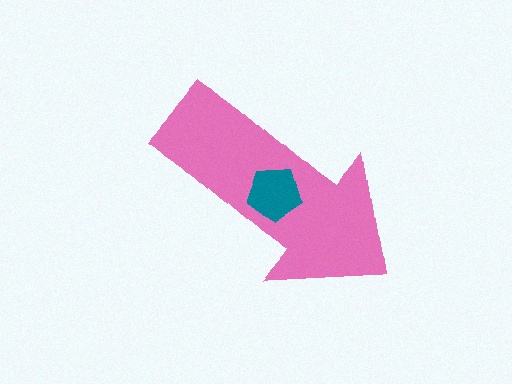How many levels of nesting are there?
2.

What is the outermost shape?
The pink arrow.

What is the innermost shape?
The teal pentagon.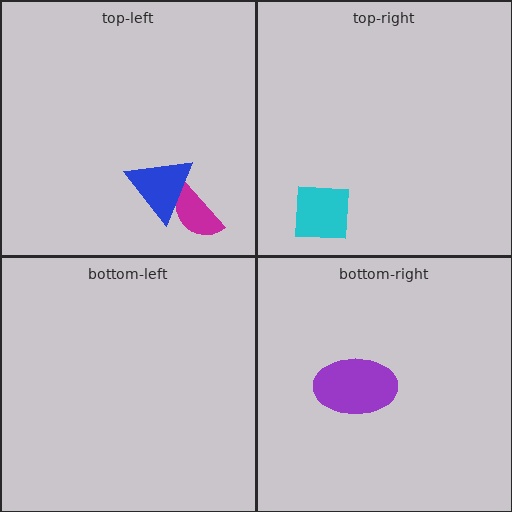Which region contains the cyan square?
The top-right region.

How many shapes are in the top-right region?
1.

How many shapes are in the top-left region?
2.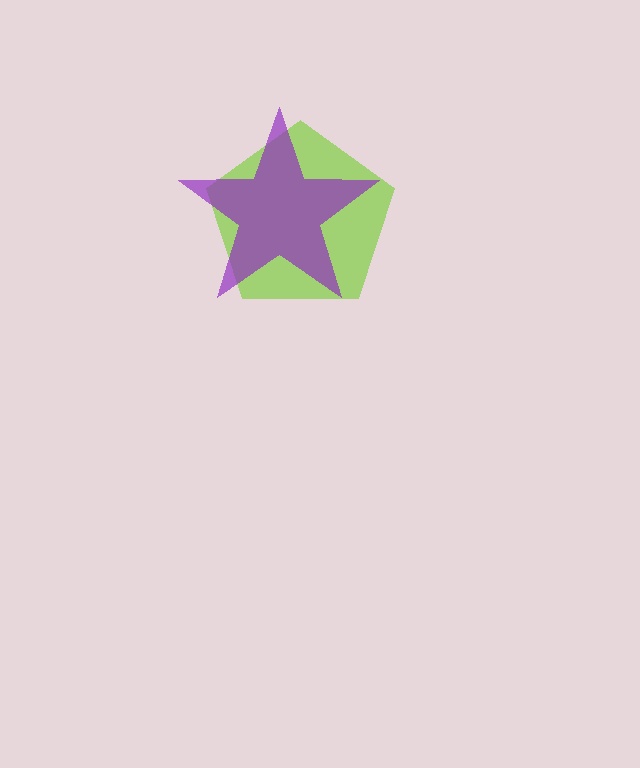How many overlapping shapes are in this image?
There are 2 overlapping shapes in the image.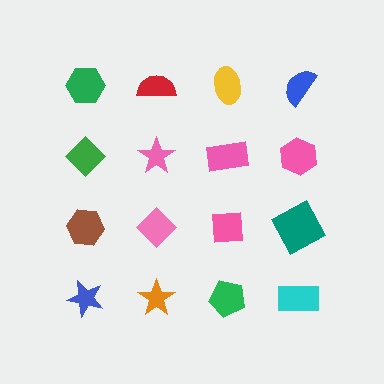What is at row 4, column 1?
A blue star.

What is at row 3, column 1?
A brown hexagon.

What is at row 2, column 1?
A green diamond.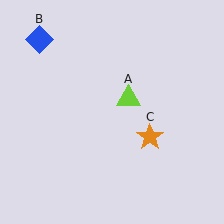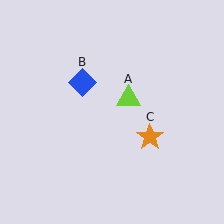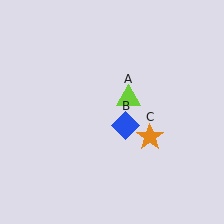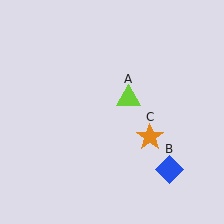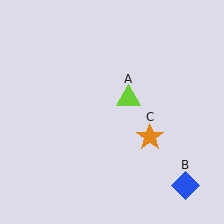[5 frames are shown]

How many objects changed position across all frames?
1 object changed position: blue diamond (object B).